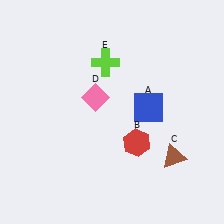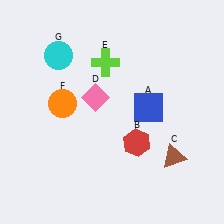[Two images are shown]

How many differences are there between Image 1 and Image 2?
There are 2 differences between the two images.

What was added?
An orange circle (F), a cyan circle (G) were added in Image 2.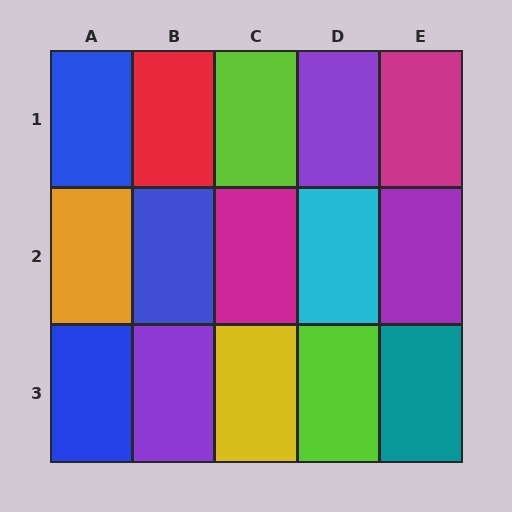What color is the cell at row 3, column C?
Yellow.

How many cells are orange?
1 cell is orange.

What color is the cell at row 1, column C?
Lime.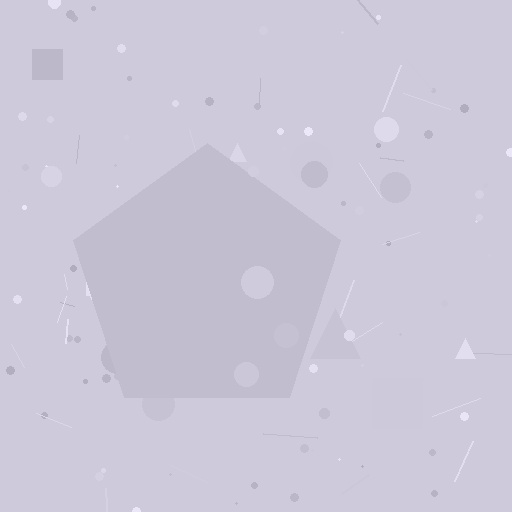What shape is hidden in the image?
A pentagon is hidden in the image.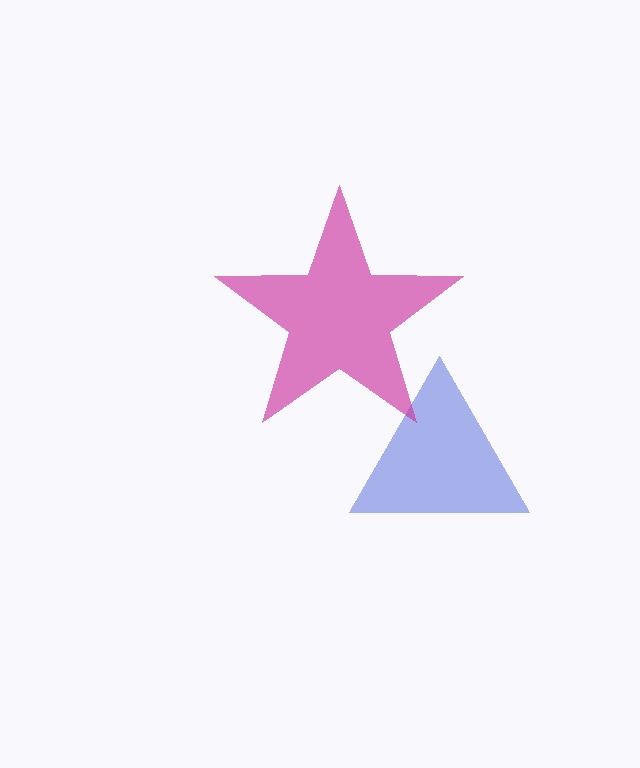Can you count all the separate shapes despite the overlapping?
Yes, there are 2 separate shapes.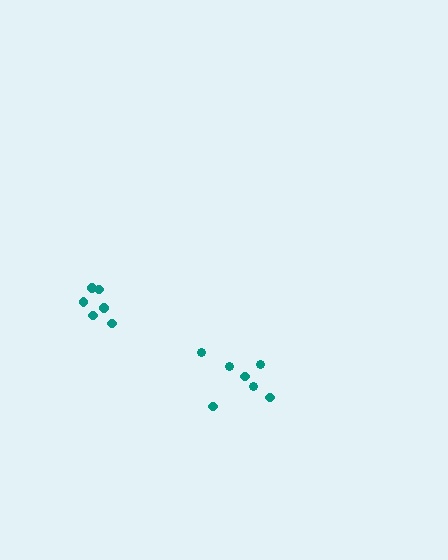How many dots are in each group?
Group 1: 7 dots, Group 2: 6 dots (13 total).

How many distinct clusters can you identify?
There are 2 distinct clusters.